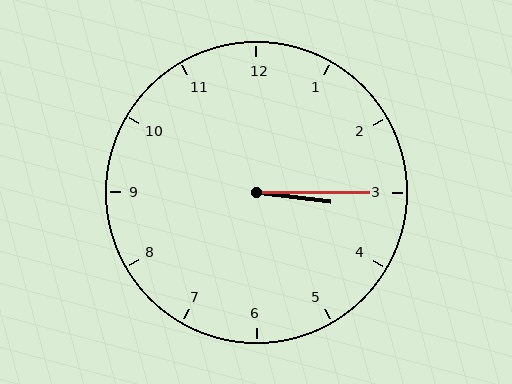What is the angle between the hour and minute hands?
Approximately 8 degrees.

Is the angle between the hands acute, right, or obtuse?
It is acute.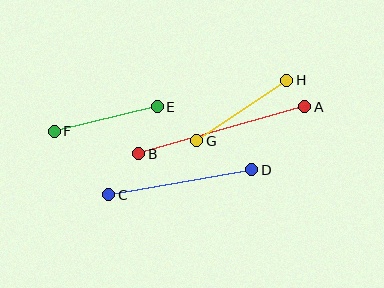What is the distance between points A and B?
The distance is approximately 173 pixels.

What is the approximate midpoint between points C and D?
The midpoint is at approximately (180, 182) pixels.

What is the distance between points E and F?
The distance is approximately 106 pixels.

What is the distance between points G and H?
The distance is approximately 108 pixels.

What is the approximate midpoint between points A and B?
The midpoint is at approximately (222, 130) pixels.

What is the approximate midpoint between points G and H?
The midpoint is at approximately (242, 110) pixels.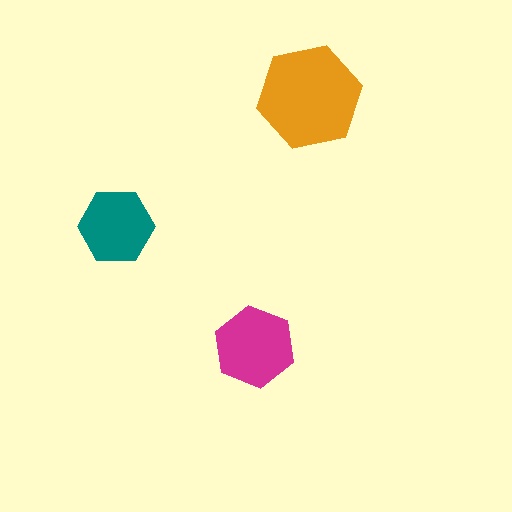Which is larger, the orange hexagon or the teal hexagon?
The orange one.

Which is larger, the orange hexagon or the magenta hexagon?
The orange one.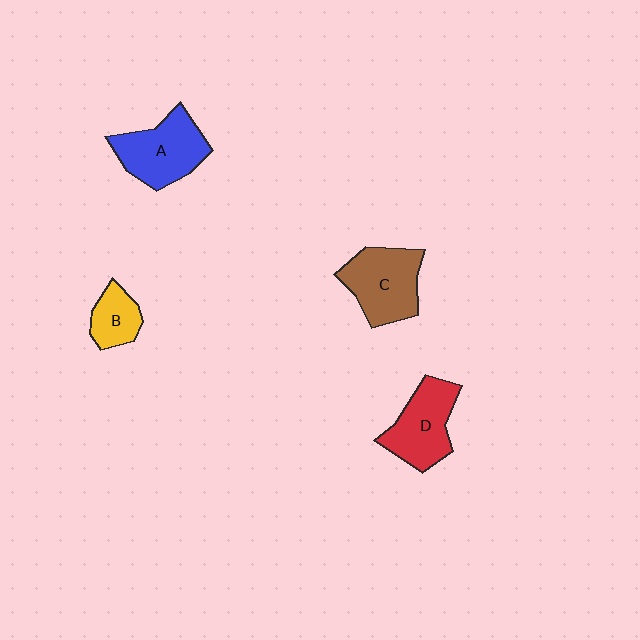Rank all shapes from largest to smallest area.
From largest to smallest: C (brown), A (blue), D (red), B (yellow).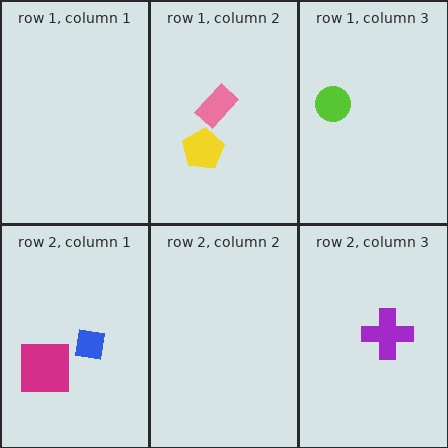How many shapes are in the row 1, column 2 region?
2.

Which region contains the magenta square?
The row 2, column 1 region.